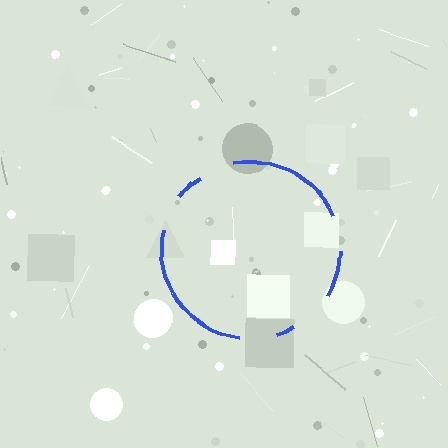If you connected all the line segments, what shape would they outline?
They would outline a circle.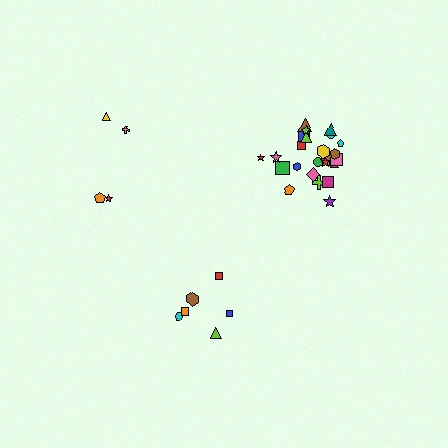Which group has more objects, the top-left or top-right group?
The top-right group.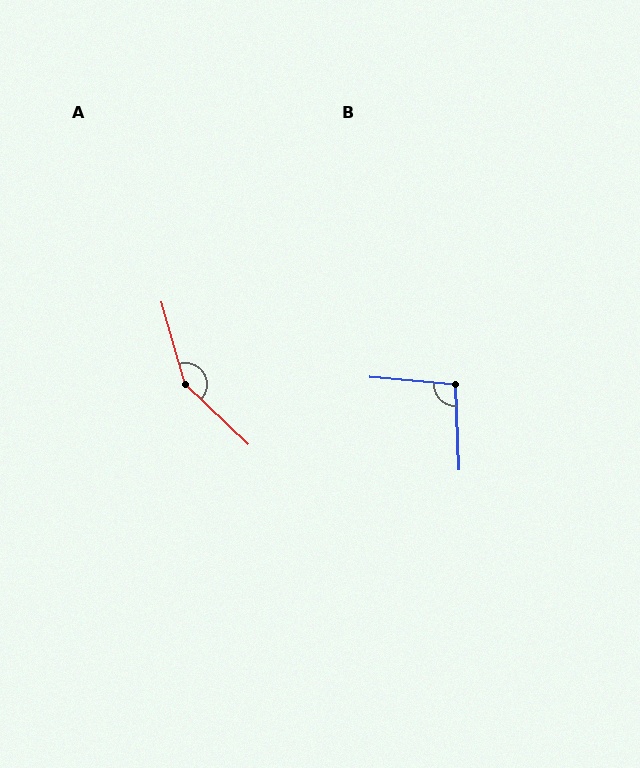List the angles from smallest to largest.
B (97°), A (149°).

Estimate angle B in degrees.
Approximately 97 degrees.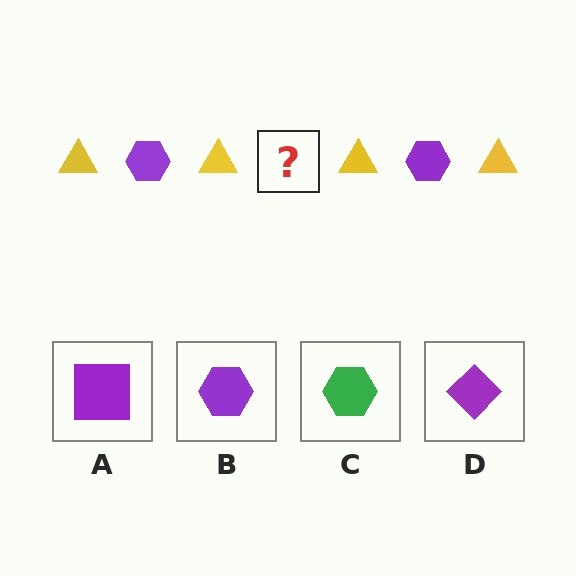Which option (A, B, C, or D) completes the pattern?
B.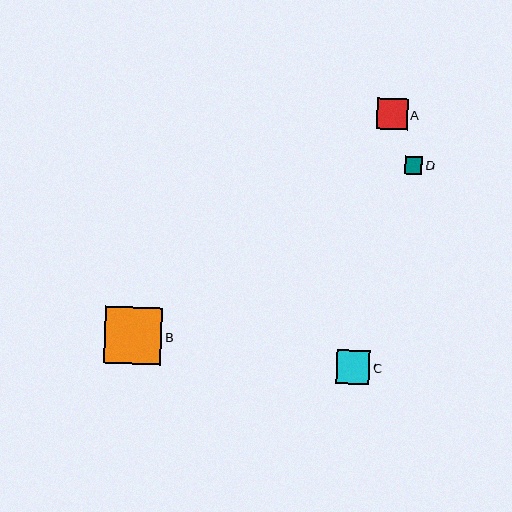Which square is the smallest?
Square D is the smallest with a size of approximately 17 pixels.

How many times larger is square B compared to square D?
Square B is approximately 3.3 times the size of square D.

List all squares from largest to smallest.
From largest to smallest: B, C, A, D.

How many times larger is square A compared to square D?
Square A is approximately 1.8 times the size of square D.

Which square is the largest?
Square B is the largest with a size of approximately 57 pixels.